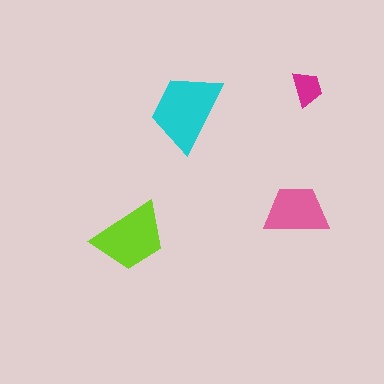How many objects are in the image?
There are 4 objects in the image.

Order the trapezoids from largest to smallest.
the cyan one, the lime one, the pink one, the magenta one.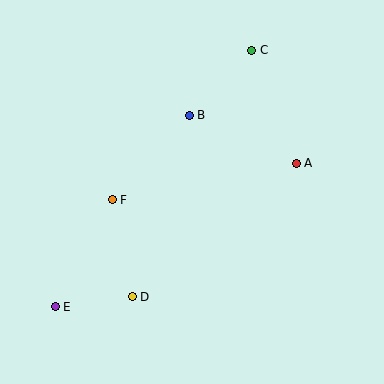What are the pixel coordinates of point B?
Point B is at (189, 115).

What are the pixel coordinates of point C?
Point C is at (252, 50).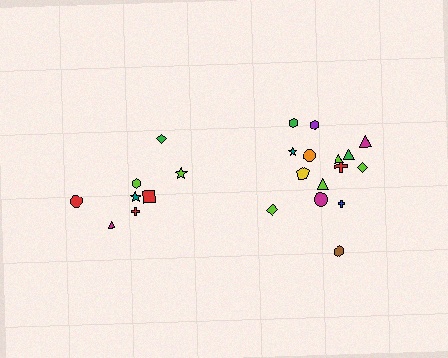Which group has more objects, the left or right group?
The right group.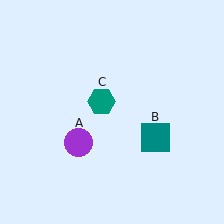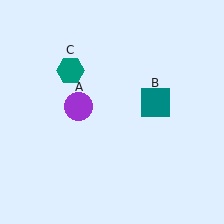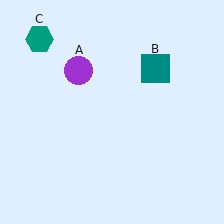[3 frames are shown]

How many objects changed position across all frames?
3 objects changed position: purple circle (object A), teal square (object B), teal hexagon (object C).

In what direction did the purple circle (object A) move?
The purple circle (object A) moved up.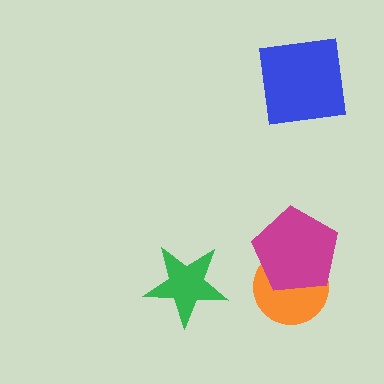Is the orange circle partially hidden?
Yes, it is partially covered by another shape.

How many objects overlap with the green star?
0 objects overlap with the green star.